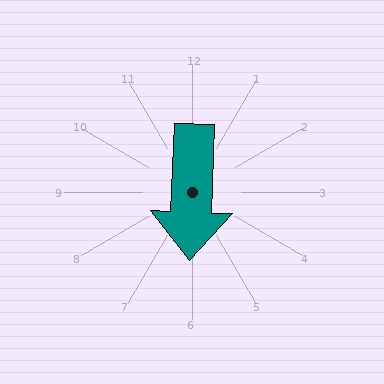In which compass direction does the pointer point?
South.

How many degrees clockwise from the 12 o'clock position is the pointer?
Approximately 182 degrees.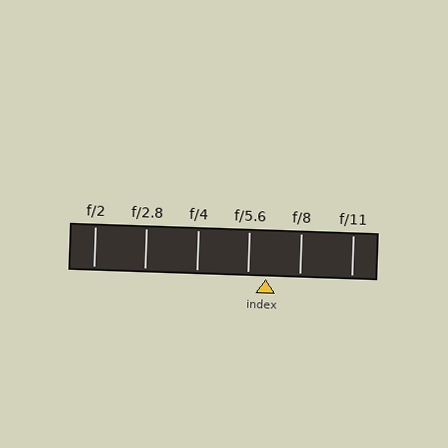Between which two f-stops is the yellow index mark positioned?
The index mark is between f/5.6 and f/8.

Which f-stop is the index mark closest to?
The index mark is closest to f/5.6.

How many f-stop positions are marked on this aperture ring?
There are 6 f-stop positions marked.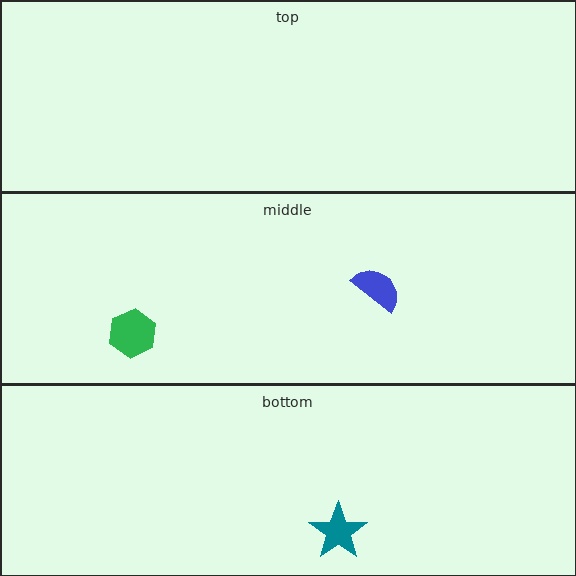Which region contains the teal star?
The bottom region.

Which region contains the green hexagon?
The middle region.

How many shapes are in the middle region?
2.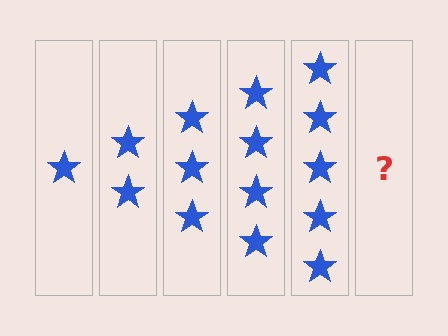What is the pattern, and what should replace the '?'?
The pattern is that each step adds one more star. The '?' should be 6 stars.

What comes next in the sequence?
The next element should be 6 stars.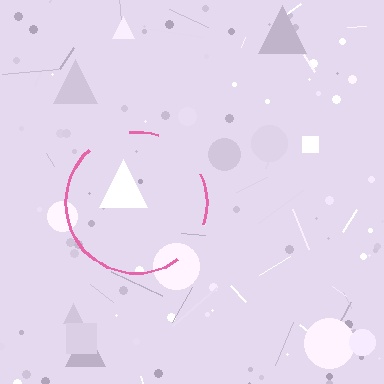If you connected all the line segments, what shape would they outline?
They would outline a circle.